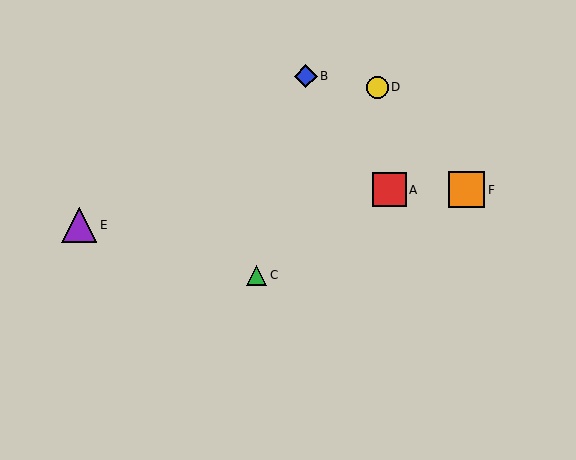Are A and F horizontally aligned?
Yes, both are at y≈190.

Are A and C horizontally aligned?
No, A is at y≈190 and C is at y≈275.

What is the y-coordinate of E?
Object E is at y≈225.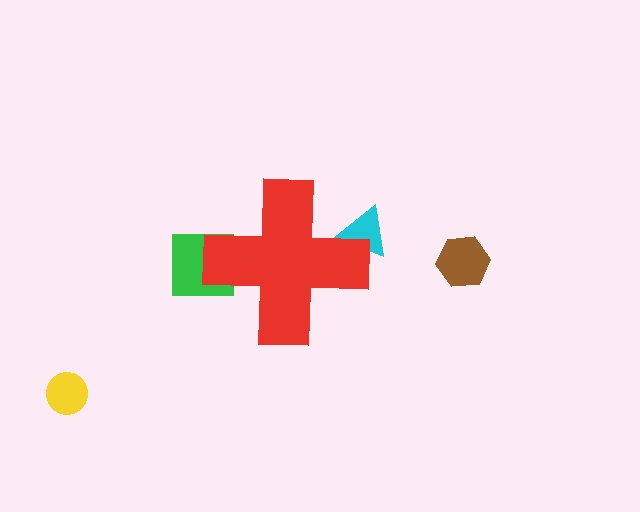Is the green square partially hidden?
Yes, the green square is partially hidden behind the red cross.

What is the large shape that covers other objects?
A red cross.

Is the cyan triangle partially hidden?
Yes, the cyan triangle is partially hidden behind the red cross.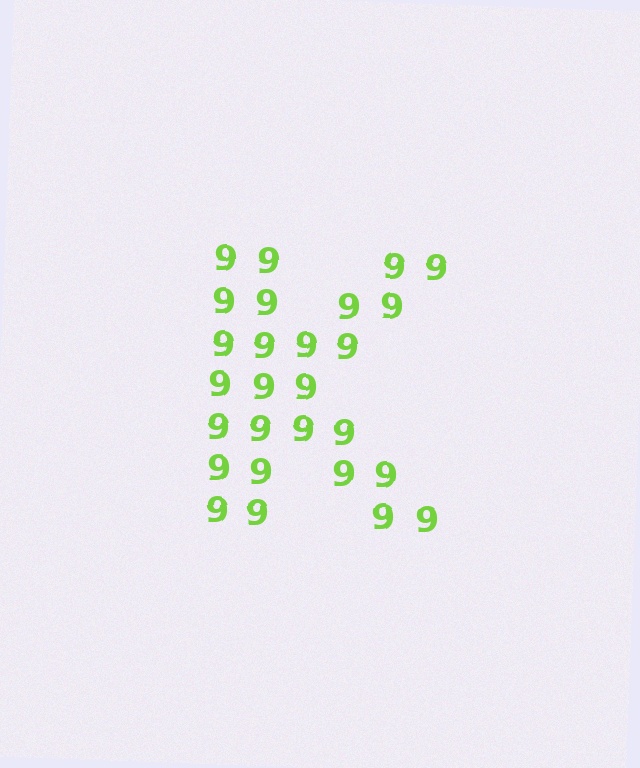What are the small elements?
The small elements are digit 9's.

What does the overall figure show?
The overall figure shows the letter K.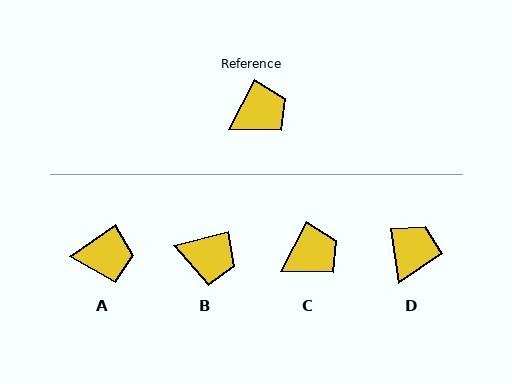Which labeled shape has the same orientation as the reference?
C.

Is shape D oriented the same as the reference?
No, it is off by about 36 degrees.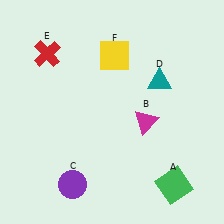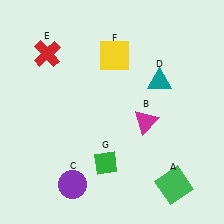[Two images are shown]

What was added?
A green diamond (G) was added in Image 2.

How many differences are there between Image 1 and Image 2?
There is 1 difference between the two images.